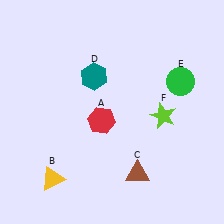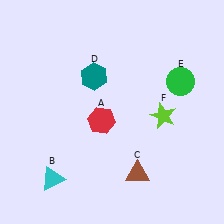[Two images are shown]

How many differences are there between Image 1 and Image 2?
There is 1 difference between the two images.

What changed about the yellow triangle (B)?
In Image 1, B is yellow. In Image 2, it changed to cyan.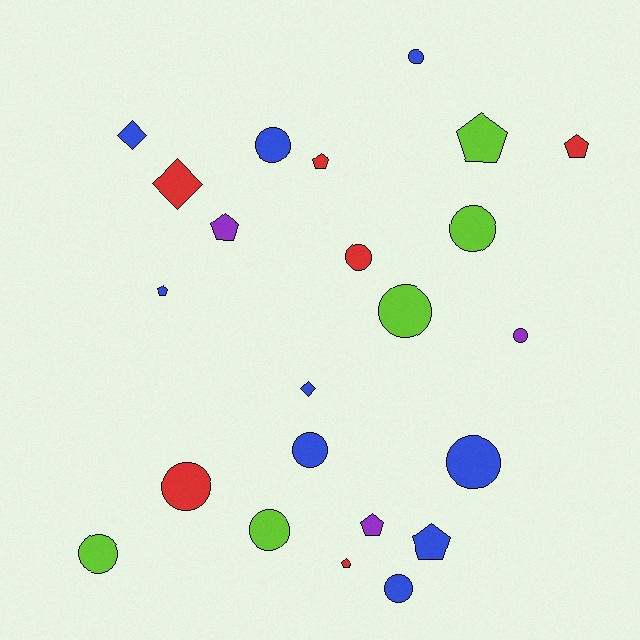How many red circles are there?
There are 2 red circles.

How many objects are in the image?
There are 23 objects.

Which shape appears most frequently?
Circle, with 12 objects.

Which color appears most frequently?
Blue, with 9 objects.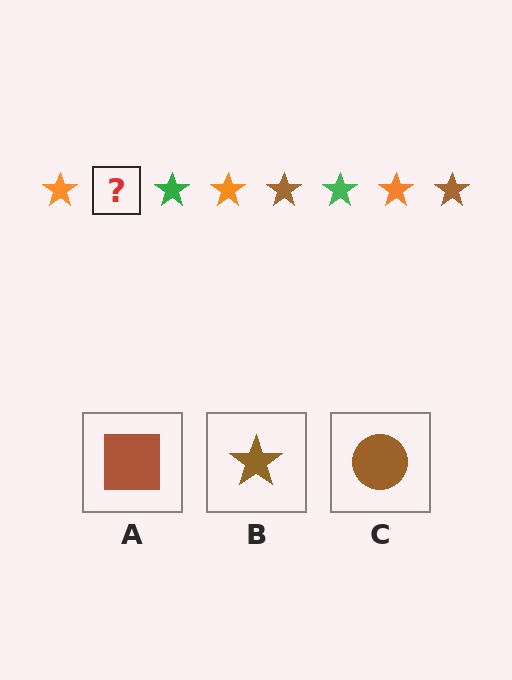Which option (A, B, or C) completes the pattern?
B.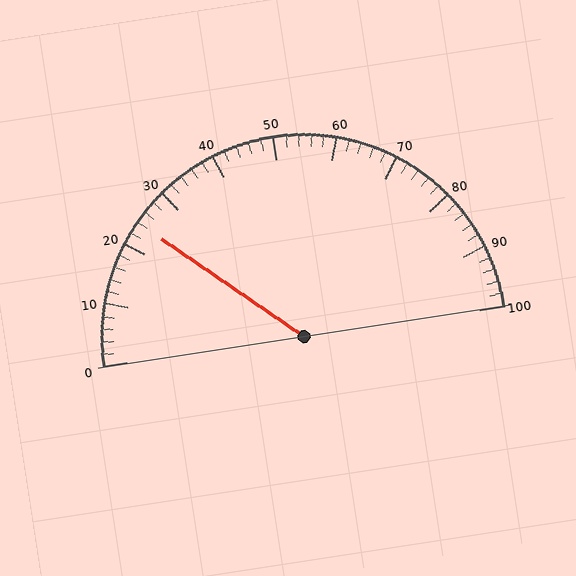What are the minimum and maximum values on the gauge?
The gauge ranges from 0 to 100.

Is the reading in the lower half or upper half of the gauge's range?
The reading is in the lower half of the range (0 to 100).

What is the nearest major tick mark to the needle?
The nearest major tick mark is 20.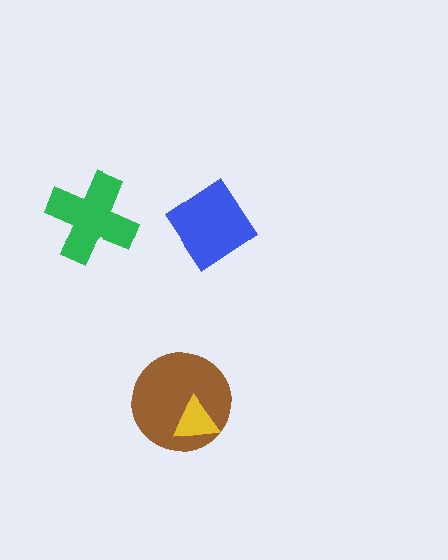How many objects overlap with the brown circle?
1 object overlaps with the brown circle.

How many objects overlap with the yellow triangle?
1 object overlaps with the yellow triangle.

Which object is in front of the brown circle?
The yellow triangle is in front of the brown circle.